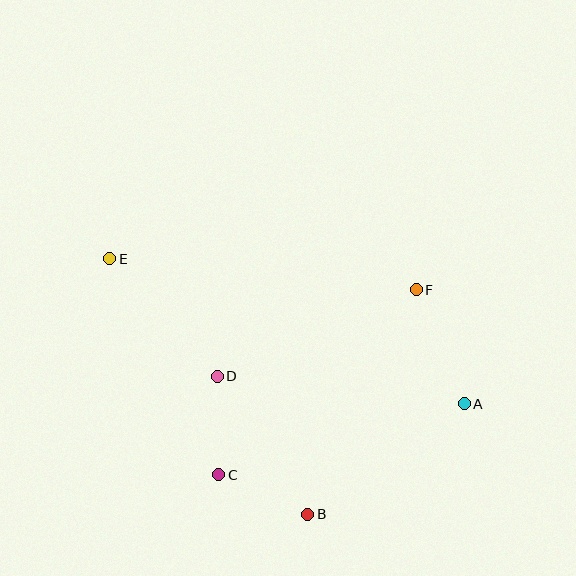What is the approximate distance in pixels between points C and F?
The distance between C and F is approximately 271 pixels.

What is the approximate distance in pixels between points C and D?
The distance between C and D is approximately 98 pixels.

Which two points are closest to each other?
Points B and C are closest to each other.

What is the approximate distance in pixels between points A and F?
The distance between A and F is approximately 123 pixels.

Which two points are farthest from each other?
Points A and E are farthest from each other.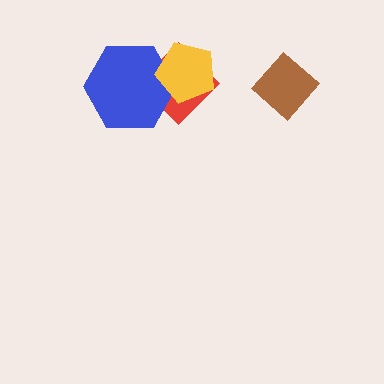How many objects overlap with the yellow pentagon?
2 objects overlap with the yellow pentagon.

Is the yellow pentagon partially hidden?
No, no other shape covers it.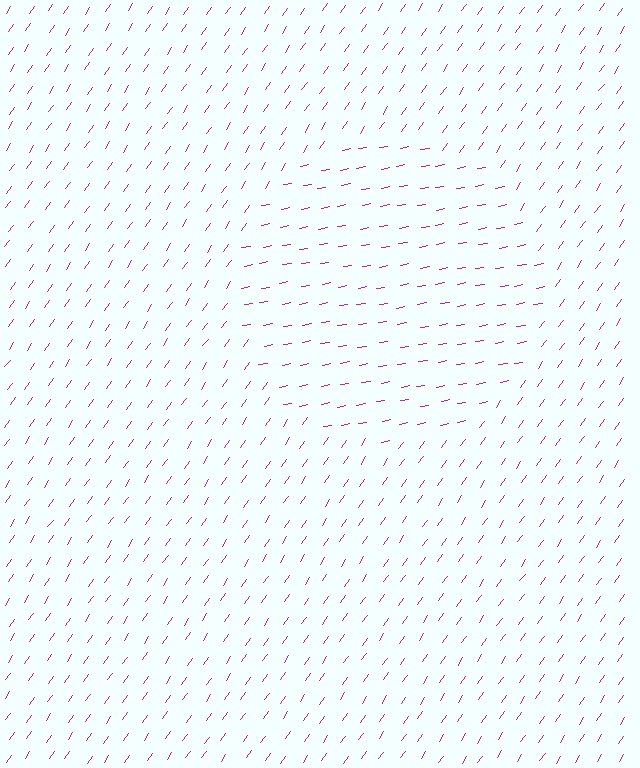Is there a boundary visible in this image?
Yes, there is a texture boundary formed by a change in line orientation.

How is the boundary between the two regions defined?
The boundary is defined purely by a change in line orientation (approximately 45 degrees difference). All lines are the same color and thickness.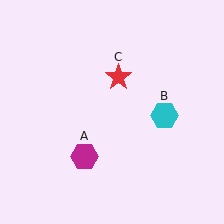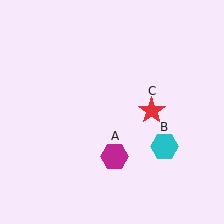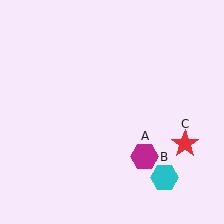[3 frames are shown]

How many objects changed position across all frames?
3 objects changed position: magenta hexagon (object A), cyan hexagon (object B), red star (object C).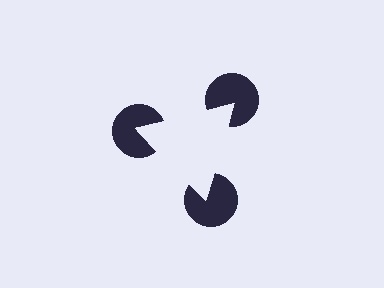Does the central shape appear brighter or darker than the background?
It typically appears slightly brighter than the background, even though no actual brightness change is drawn.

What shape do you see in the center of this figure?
An illusory triangle — its edges are inferred from the aligned wedge cuts in the pac-man discs, not physically drawn.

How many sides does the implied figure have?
3 sides.